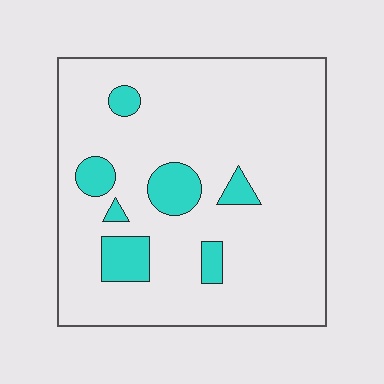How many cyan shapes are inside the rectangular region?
7.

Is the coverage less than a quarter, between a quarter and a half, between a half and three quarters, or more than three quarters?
Less than a quarter.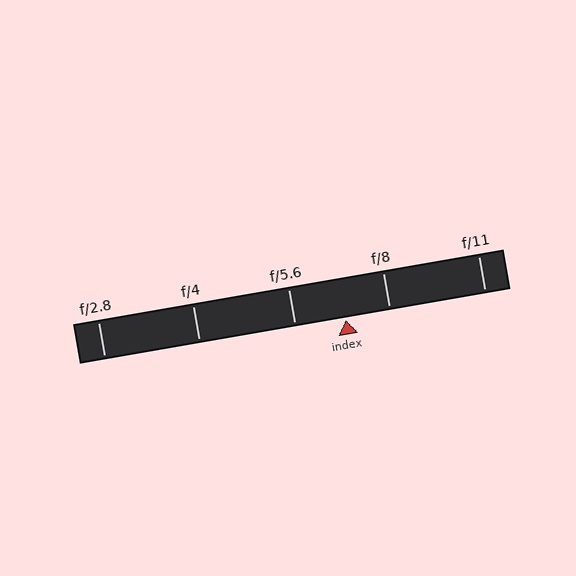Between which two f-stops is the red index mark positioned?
The index mark is between f/5.6 and f/8.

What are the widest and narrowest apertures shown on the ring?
The widest aperture shown is f/2.8 and the narrowest is f/11.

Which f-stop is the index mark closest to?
The index mark is closest to f/8.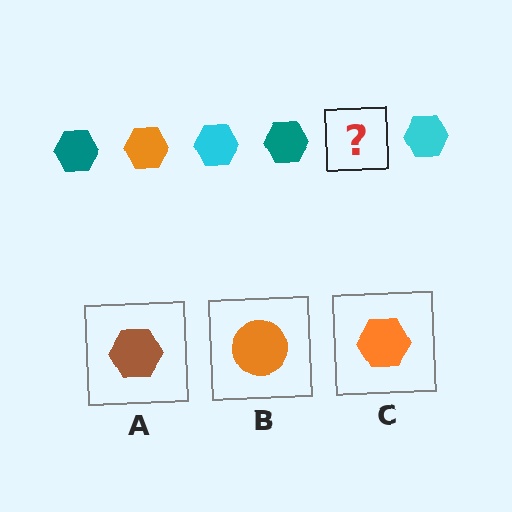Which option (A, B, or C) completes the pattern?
C.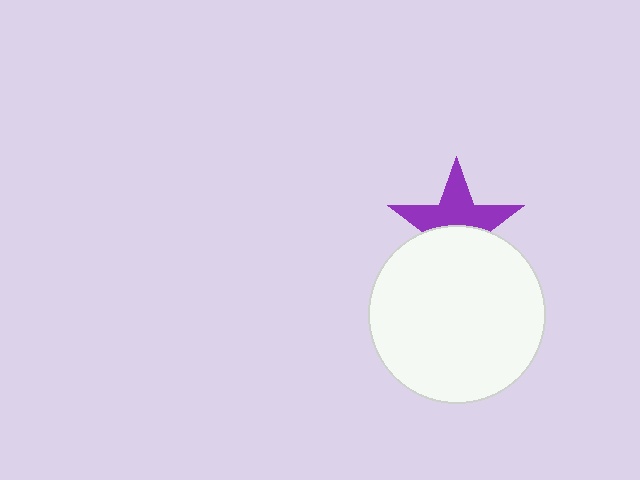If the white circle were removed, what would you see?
You would see the complete purple star.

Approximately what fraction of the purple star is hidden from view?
Roughly 46% of the purple star is hidden behind the white circle.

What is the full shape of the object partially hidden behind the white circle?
The partially hidden object is a purple star.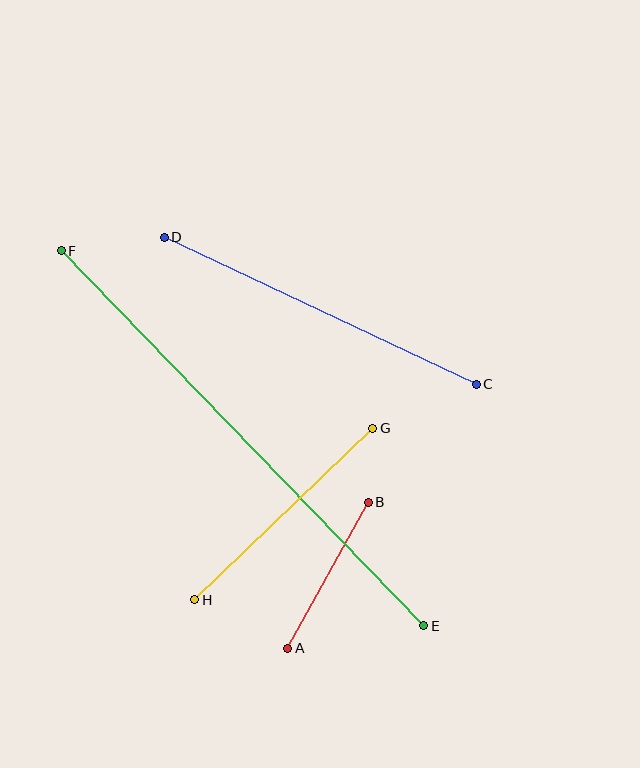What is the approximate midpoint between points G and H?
The midpoint is at approximately (284, 514) pixels.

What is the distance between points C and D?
The distance is approximately 345 pixels.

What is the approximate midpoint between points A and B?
The midpoint is at approximately (328, 575) pixels.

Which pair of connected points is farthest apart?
Points E and F are farthest apart.